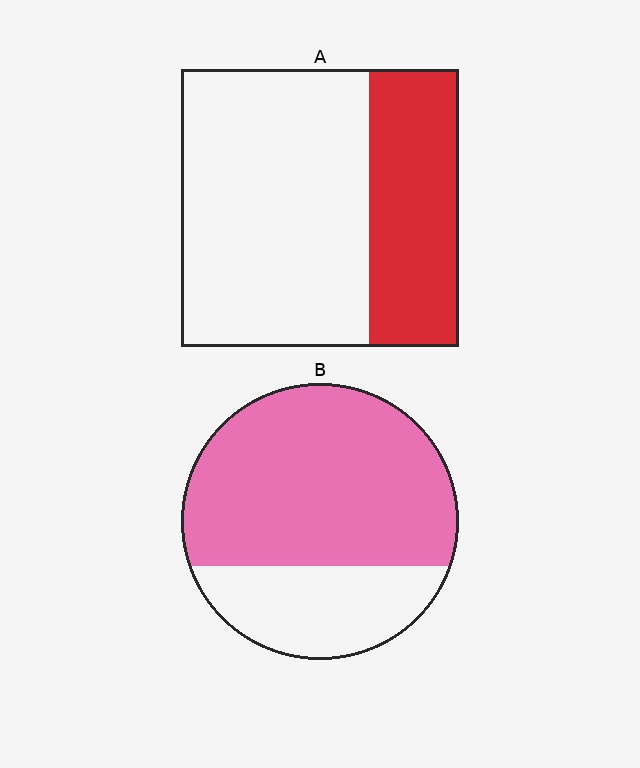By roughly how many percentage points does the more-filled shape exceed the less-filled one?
By roughly 40 percentage points (B over A).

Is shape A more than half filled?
No.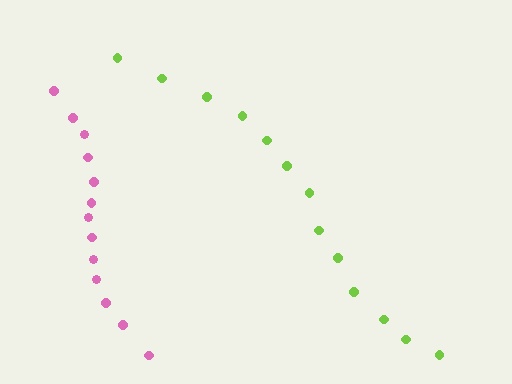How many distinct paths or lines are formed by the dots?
There are 2 distinct paths.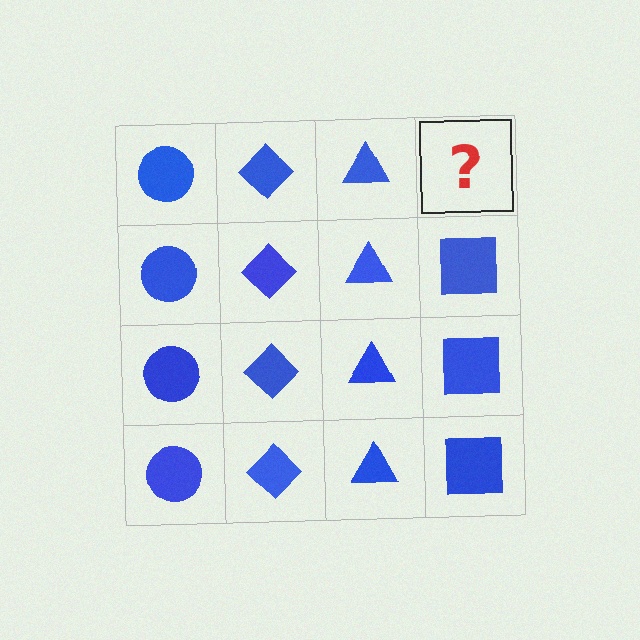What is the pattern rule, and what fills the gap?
The rule is that each column has a consistent shape. The gap should be filled with a blue square.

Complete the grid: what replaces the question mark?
The question mark should be replaced with a blue square.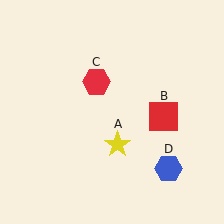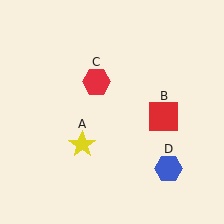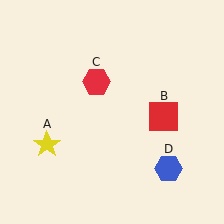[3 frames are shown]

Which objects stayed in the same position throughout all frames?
Red square (object B) and red hexagon (object C) and blue hexagon (object D) remained stationary.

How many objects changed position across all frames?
1 object changed position: yellow star (object A).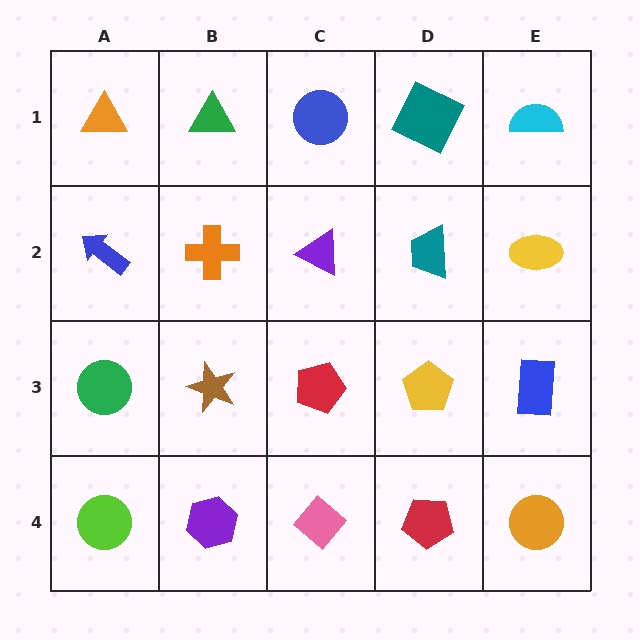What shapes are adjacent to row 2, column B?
A green triangle (row 1, column B), a brown star (row 3, column B), a blue arrow (row 2, column A), a purple triangle (row 2, column C).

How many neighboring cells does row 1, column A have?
2.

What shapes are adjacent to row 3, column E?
A yellow ellipse (row 2, column E), an orange circle (row 4, column E), a yellow pentagon (row 3, column D).